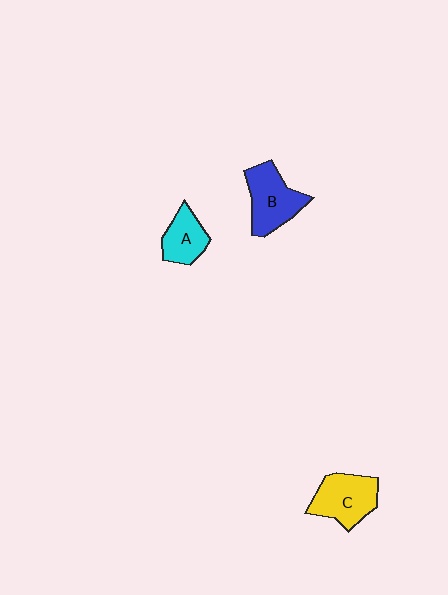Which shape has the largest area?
Shape B (blue).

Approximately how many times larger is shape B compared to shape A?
Approximately 1.5 times.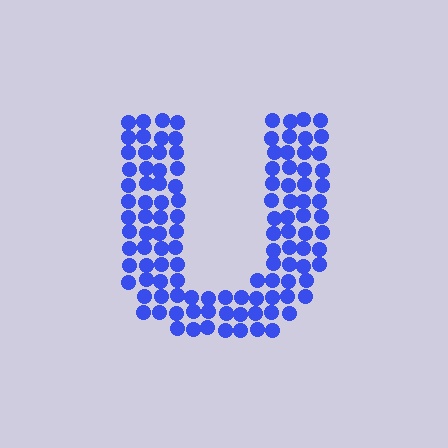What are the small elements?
The small elements are circles.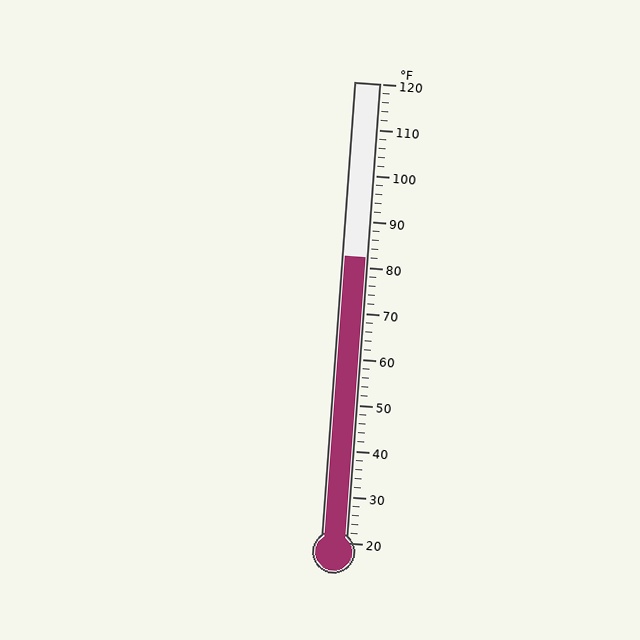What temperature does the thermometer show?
The thermometer shows approximately 82°F.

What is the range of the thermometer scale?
The thermometer scale ranges from 20°F to 120°F.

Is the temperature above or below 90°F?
The temperature is below 90°F.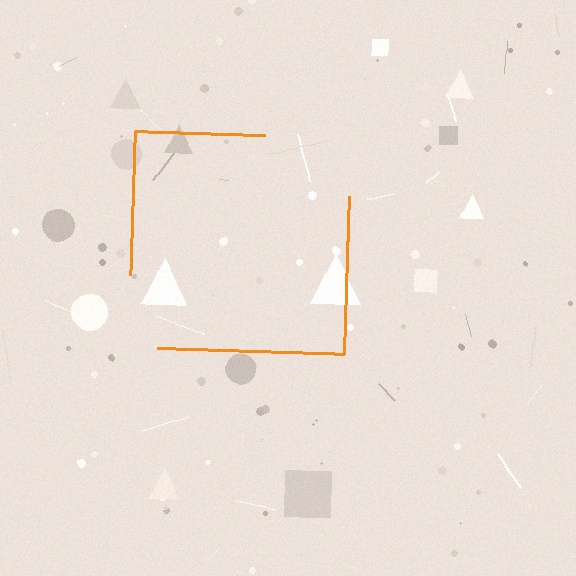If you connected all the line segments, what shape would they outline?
They would outline a square.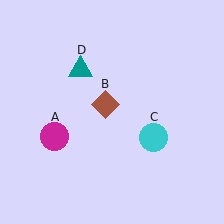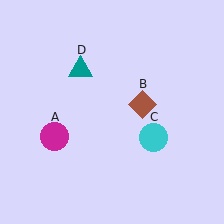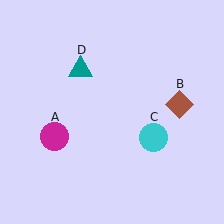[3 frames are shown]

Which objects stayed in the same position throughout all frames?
Magenta circle (object A) and cyan circle (object C) and teal triangle (object D) remained stationary.